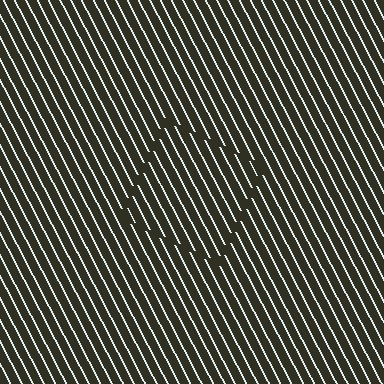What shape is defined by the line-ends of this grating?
An illusory square. The interior of the shape contains the same grating, shifted by half a period — the contour is defined by the phase discontinuity where line-ends from the inner and outer gratings abut.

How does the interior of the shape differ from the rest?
The interior of the shape contains the same grating, shifted by half a period — the contour is defined by the phase discontinuity where line-ends from the inner and outer gratings abut.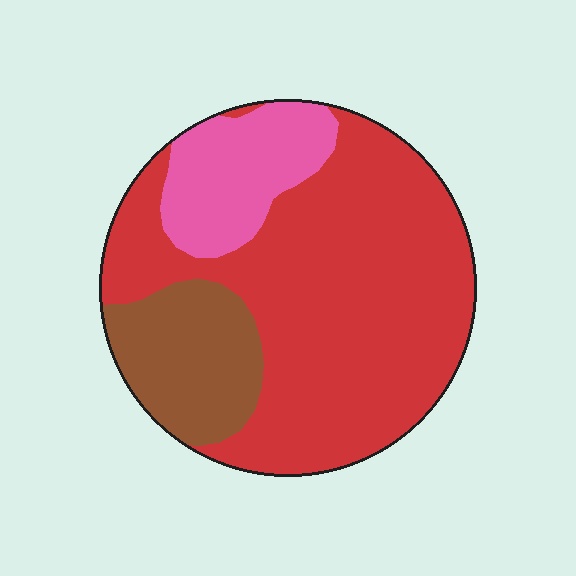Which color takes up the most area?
Red, at roughly 65%.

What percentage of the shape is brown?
Brown takes up between a sixth and a third of the shape.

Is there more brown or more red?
Red.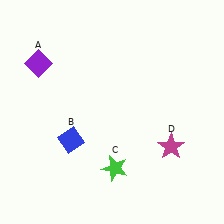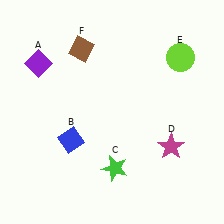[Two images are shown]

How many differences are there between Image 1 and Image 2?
There are 2 differences between the two images.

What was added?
A lime circle (E), a brown diamond (F) were added in Image 2.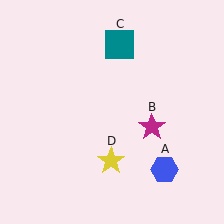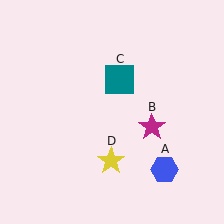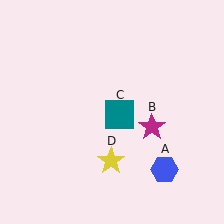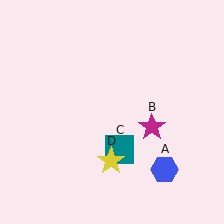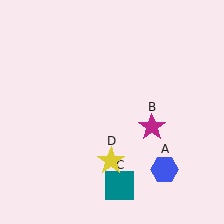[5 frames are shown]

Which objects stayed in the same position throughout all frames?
Blue hexagon (object A) and magenta star (object B) and yellow star (object D) remained stationary.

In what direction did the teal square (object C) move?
The teal square (object C) moved down.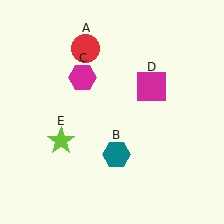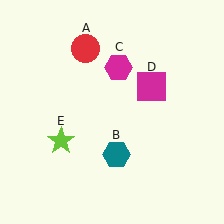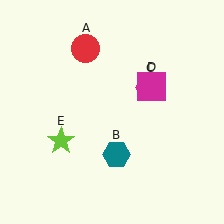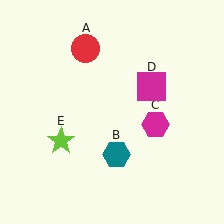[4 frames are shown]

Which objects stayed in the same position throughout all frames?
Red circle (object A) and teal hexagon (object B) and magenta square (object D) and lime star (object E) remained stationary.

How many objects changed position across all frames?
1 object changed position: magenta hexagon (object C).